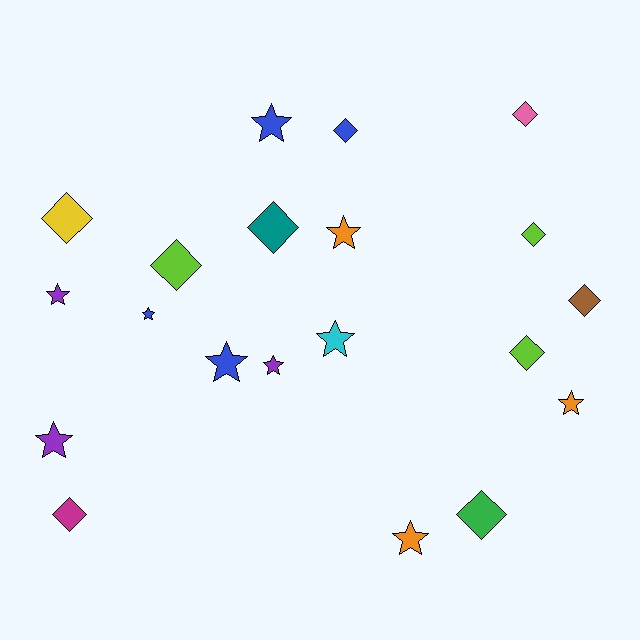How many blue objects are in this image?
There are 4 blue objects.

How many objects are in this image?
There are 20 objects.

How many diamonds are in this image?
There are 10 diamonds.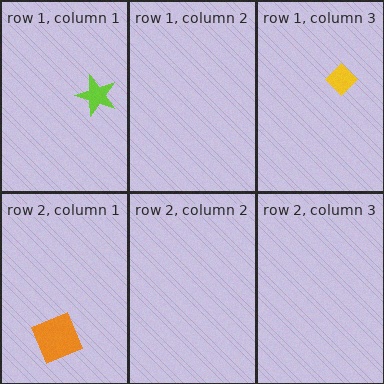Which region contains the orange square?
The row 2, column 1 region.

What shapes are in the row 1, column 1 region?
The lime star.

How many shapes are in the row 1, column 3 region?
1.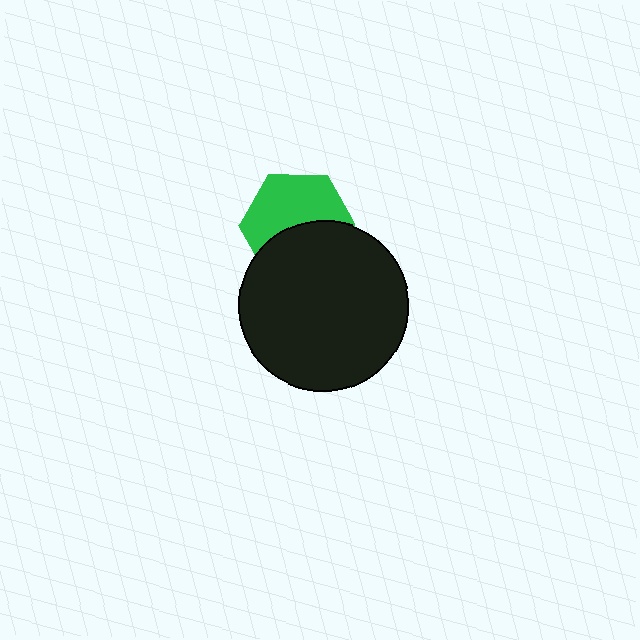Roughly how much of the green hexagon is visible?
About half of it is visible (roughly 54%).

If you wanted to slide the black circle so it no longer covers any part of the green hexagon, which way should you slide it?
Slide it down — that is the most direct way to separate the two shapes.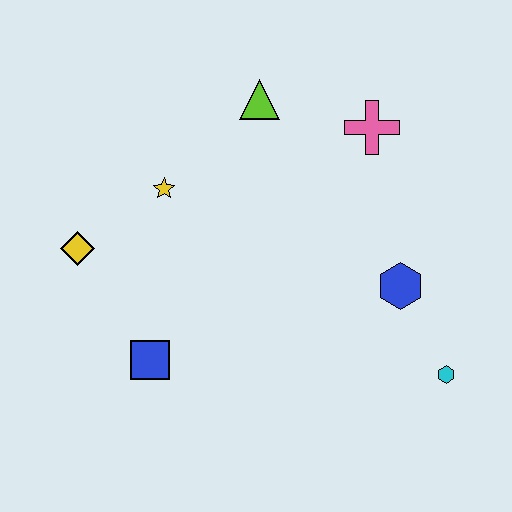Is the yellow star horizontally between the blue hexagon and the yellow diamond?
Yes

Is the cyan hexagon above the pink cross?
No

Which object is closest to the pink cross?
The lime triangle is closest to the pink cross.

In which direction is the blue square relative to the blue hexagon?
The blue square is to the left of the blue hexagon.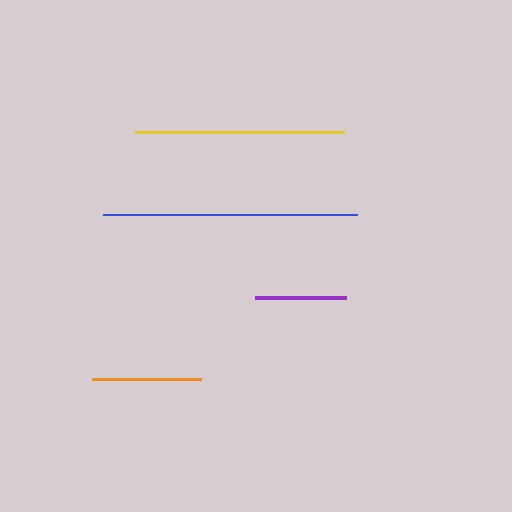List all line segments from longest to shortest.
From longest to shortest: blue, yellow, orange, purple.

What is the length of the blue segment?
The blue segment is approximately 254 pixels long.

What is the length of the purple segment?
The purple segment is approximately 91 pixels long.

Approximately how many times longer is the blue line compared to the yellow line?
The blue line is approximately 1.2 times the length of the yellow line.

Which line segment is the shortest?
The purple line is the shortest at approximately 91 pixels.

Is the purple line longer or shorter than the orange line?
The orange line is longer than the purple line.